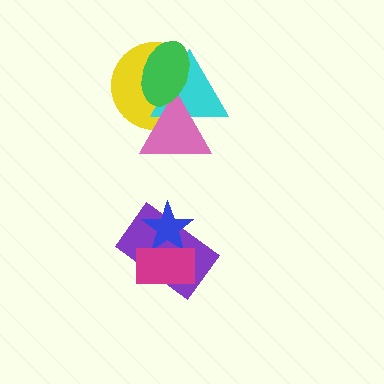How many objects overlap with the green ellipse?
3 objects overlap with the green ellipse.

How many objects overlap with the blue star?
2 objects overlap with the blue star.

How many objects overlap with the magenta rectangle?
2 objects overlap with the magenta rectangle.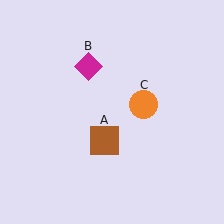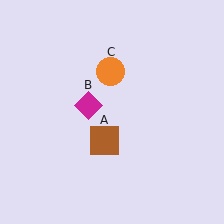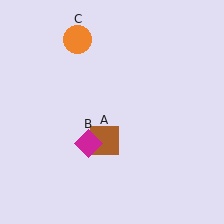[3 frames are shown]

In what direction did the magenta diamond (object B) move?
The magenta diamond (object B) moved down.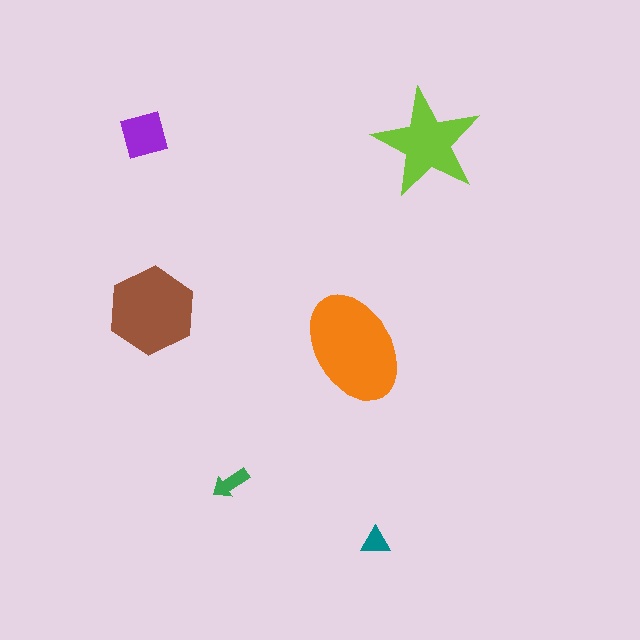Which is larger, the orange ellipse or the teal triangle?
The orange ellipse.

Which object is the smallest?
The teal triangle.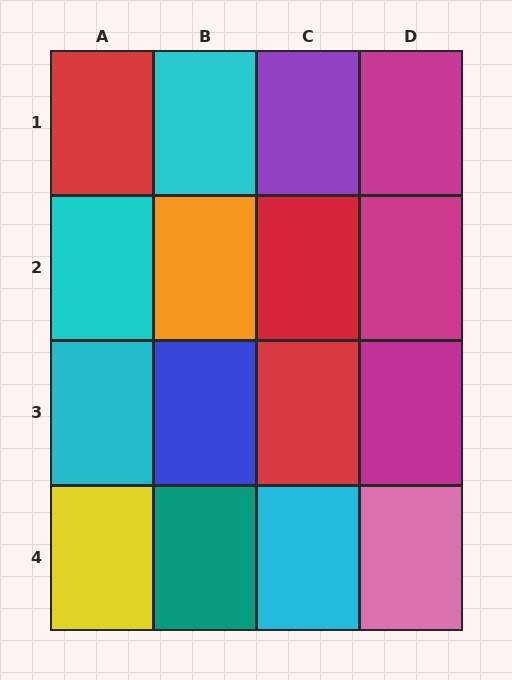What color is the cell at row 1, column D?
Magenta.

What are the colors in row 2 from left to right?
Cyan, orange, red, magenta.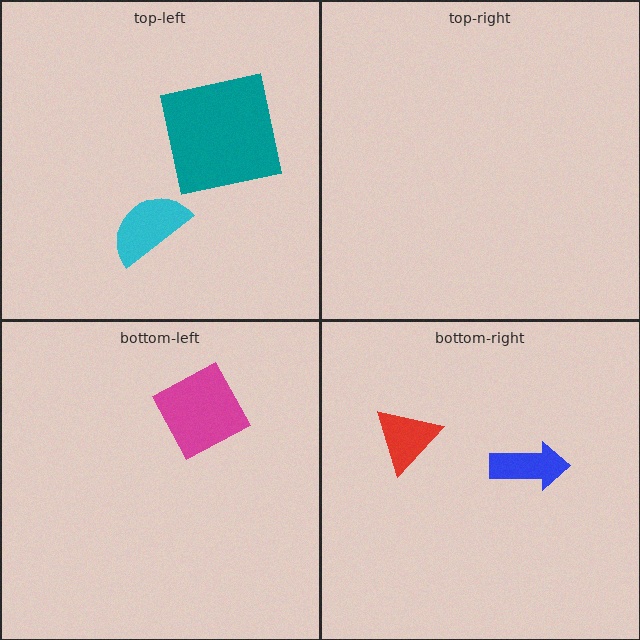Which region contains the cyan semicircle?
The top-left region.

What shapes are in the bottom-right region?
The blue arrow, the red triangle.